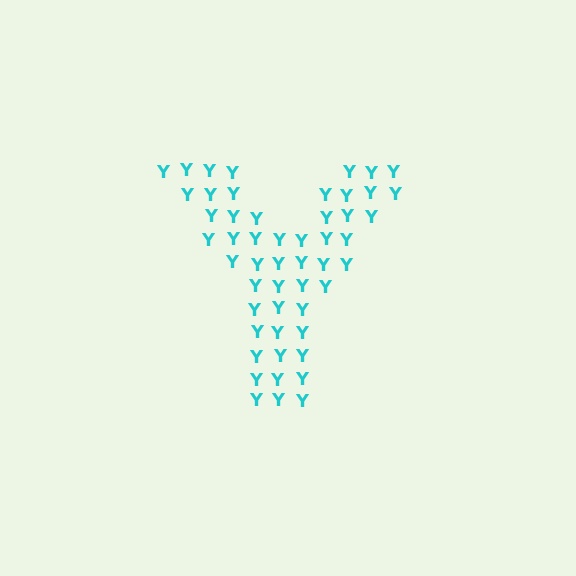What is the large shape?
The large shape is the letter Y.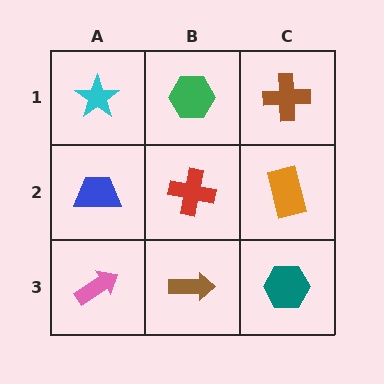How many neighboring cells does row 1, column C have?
2.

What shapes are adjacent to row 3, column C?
An orange rectangle (row 2, column C), a brown arrow (row 3, column B).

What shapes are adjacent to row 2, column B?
A green hexagon (row 1, column B), a brown arrow (row 3, column B), a blue trapezoid (row 2, column A), an orange rectangle (row 2, column C).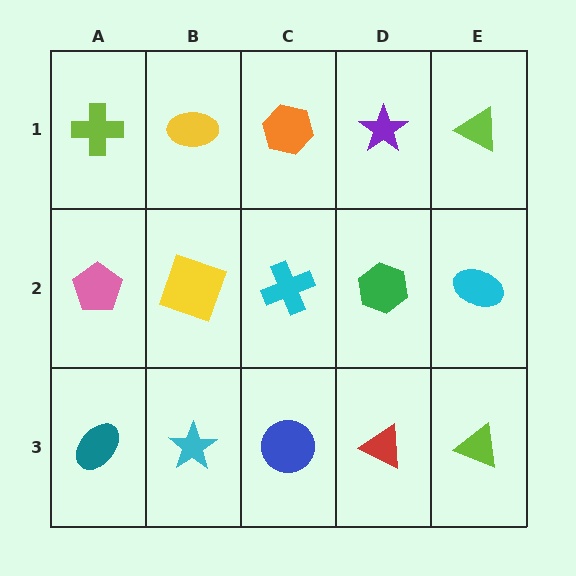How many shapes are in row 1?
5 shapes.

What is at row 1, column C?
An orange hexagon.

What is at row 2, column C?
A cyan cross.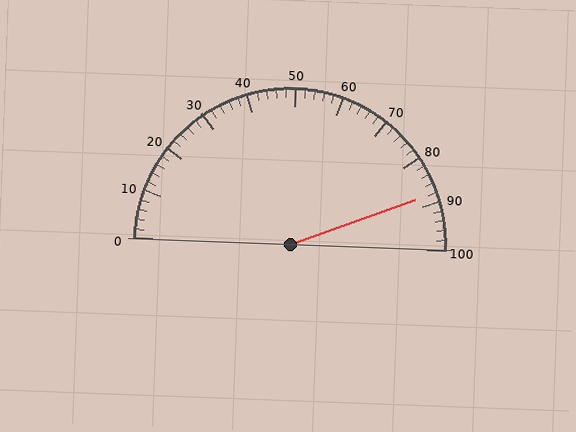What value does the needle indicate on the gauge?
The needle indicates approximately 88.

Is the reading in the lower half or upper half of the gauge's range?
The reading is in the upper half of the range (0 to 100).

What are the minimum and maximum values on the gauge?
The gauge ranges from 0 to 100.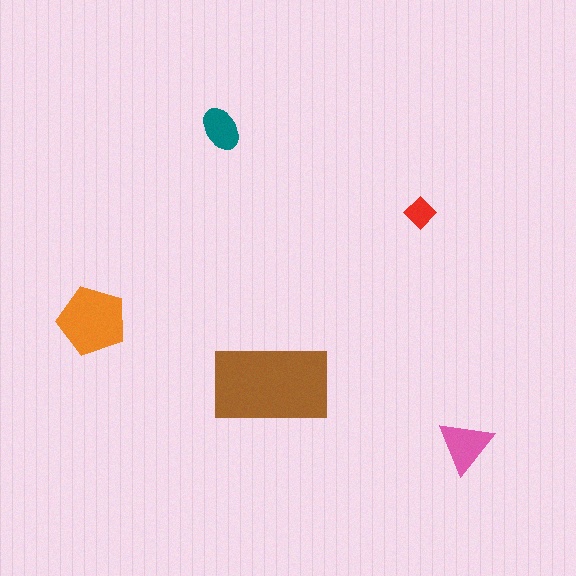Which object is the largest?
The brown rectangle.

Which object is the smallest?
The red diamond.